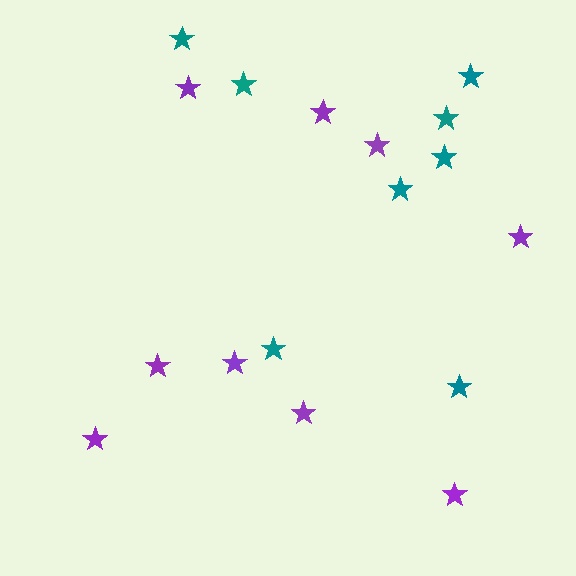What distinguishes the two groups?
There are 2 groups: one group of purple stars (9) and one group of teal stars (8).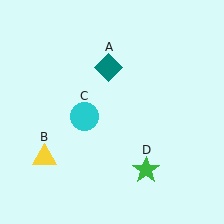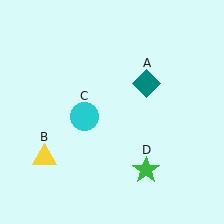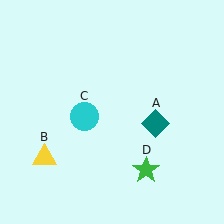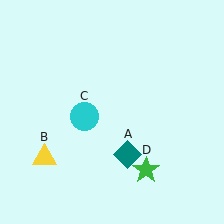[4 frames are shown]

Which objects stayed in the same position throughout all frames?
Yellow triangle (object B) and cyan circle (object C) and green star (object D) remained stationary.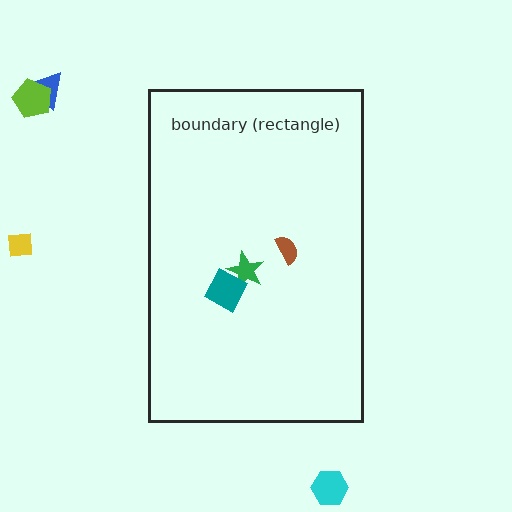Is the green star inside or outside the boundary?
Inside.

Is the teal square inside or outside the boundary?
Inside.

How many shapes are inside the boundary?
3 inside, 4 outside.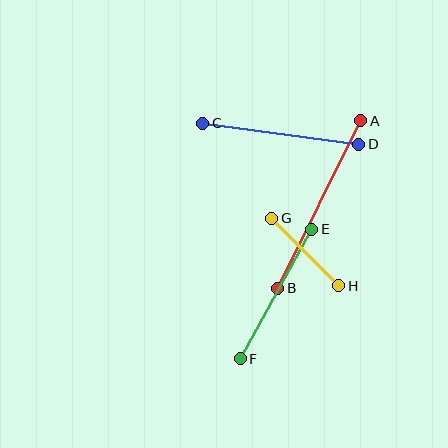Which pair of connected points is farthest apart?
Points A and B are farthest apart.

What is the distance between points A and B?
The distance is approximately 187 pixels.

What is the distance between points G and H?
The distance is approximately 95 pixels.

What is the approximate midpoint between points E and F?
The midpoint is at approximately (276, 294) pixels.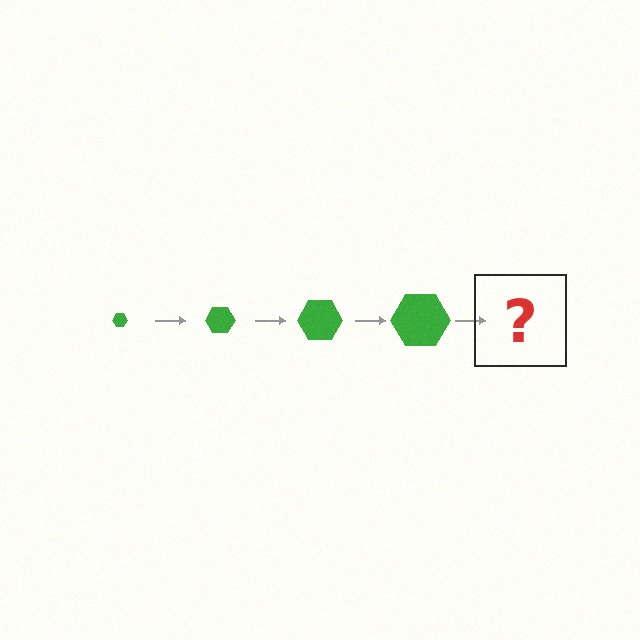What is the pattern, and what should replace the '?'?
The pattern is that the hexagon gets progressively larger each step. The '?' should be a green hexagon, larger than the previous one.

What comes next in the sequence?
The next element should be a green hexagon, larger than the previous one.